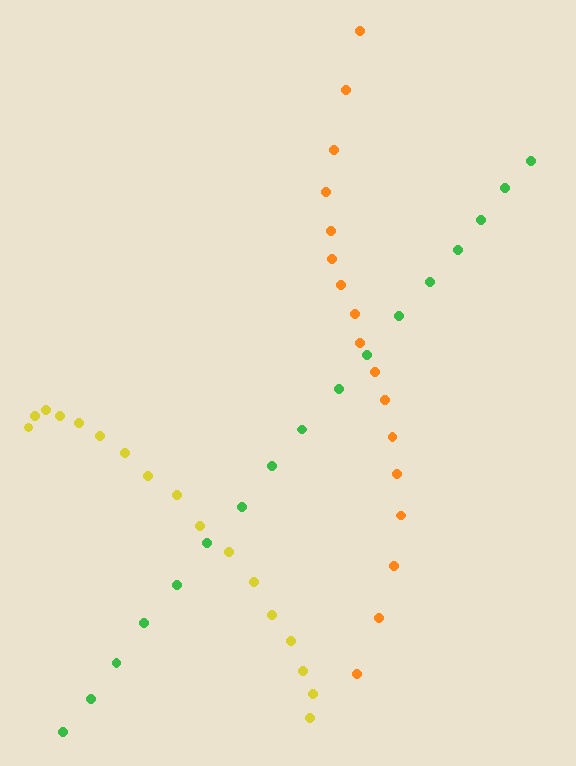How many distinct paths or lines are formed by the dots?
There are 3 distinct paths.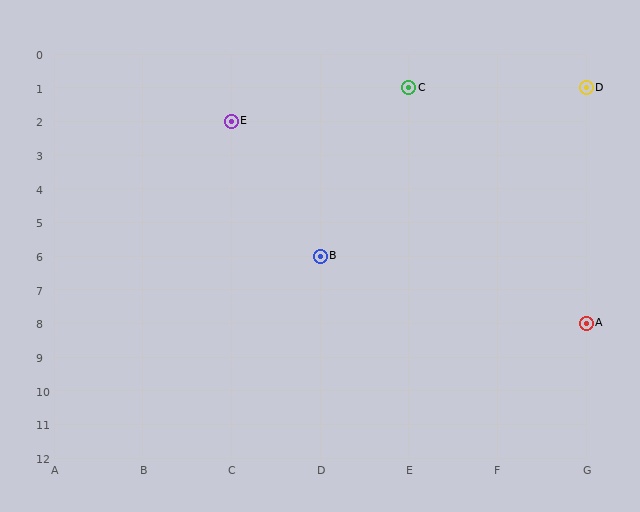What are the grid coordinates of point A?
Point A is at grid coordinates (G, 8).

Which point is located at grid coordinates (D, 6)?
Point B is at (D, 6).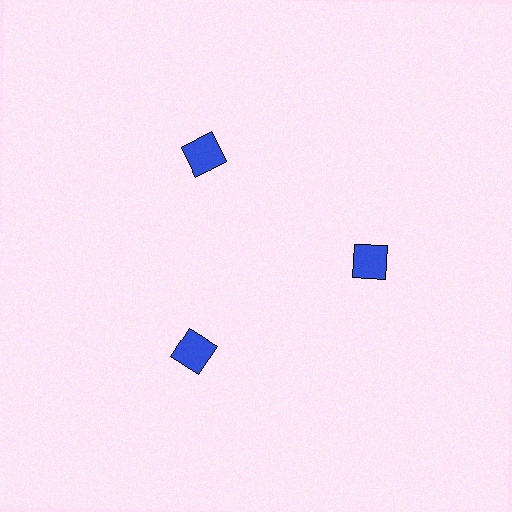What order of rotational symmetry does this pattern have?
This pattern has 3-fold rotational symmetry.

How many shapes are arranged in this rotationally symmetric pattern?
There are 3 shapes, arranged in 3 groups of 1.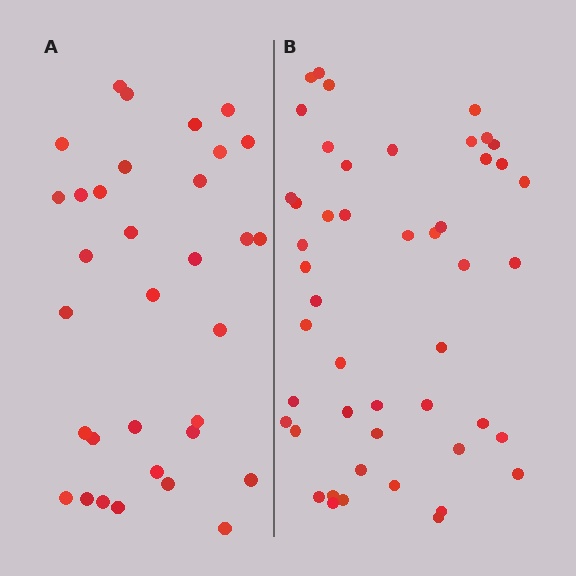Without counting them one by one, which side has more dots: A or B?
Region B (the right region) has more dots.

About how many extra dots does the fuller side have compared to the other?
Region B has approximately 15 more dots than region A.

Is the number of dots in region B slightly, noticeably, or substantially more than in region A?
Region B has substantially more. The ratio is roughly 1.5 to 1.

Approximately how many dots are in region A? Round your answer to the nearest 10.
About 30 dots. (The exact count is 33, which rounds to 30.)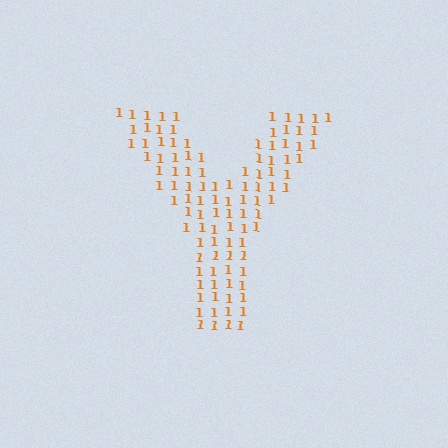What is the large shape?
The large shape is the letter Y.